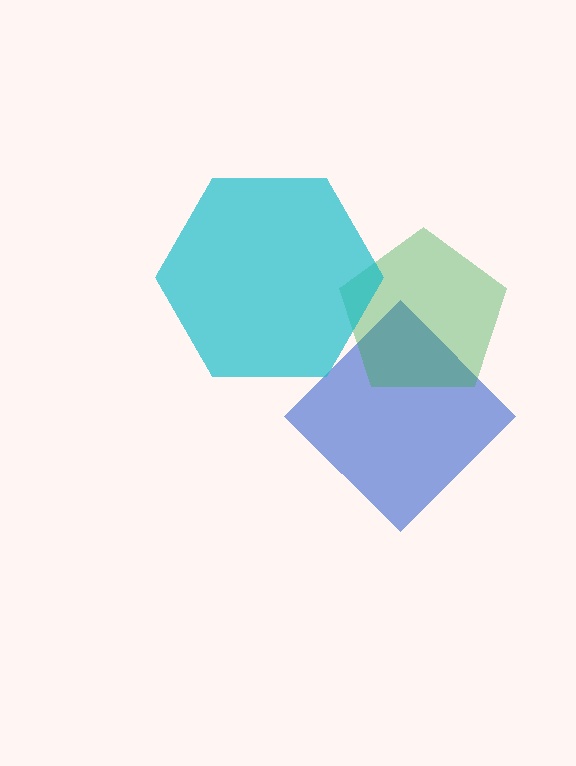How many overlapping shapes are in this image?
There are 3 overlapping shapes in the image.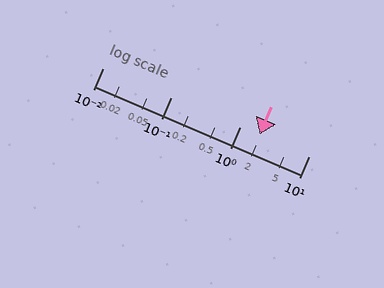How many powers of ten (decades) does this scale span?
The scale spans 3 decades, from 0.01 to 10.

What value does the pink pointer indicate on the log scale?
The pointer indicates approximately 1.9.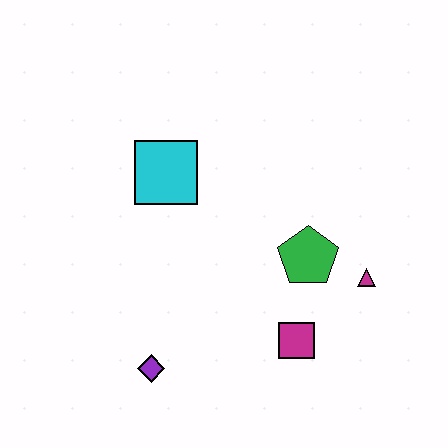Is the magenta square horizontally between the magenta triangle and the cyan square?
Yes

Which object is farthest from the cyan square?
The magenta triangle is farthest from the cyan square.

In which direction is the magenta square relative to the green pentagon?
The magenta square is below the green pentagon.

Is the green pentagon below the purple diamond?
No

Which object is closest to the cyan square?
The green pentagon is closest to the cyan square.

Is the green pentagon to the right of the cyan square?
Yes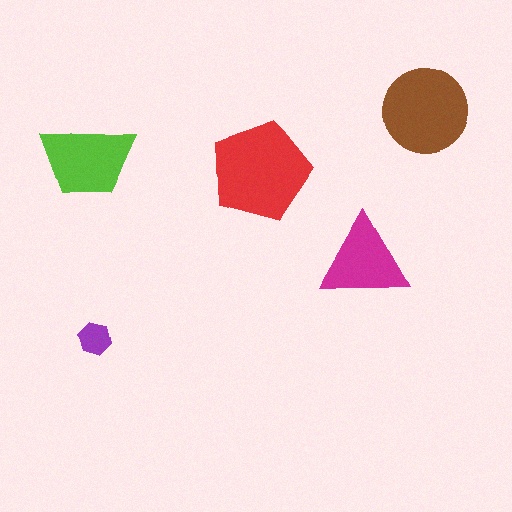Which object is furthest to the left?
The lime trapezoid is leftmost.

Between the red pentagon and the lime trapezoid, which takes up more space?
The red pentagon.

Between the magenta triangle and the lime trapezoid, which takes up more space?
The lime trapezoid.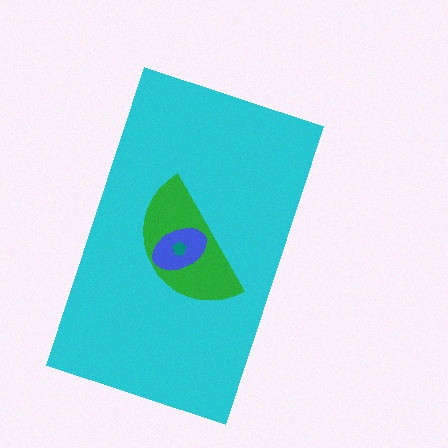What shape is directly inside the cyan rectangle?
The green semicircle.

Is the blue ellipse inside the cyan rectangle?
Yes.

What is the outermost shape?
The cyan rectangle.